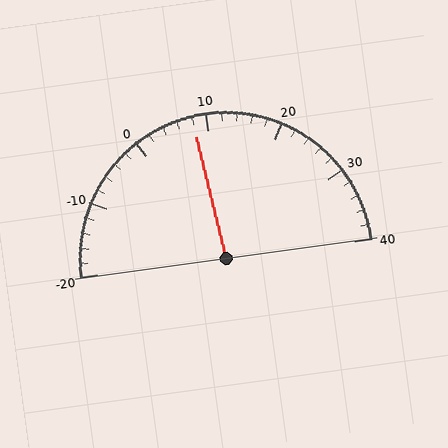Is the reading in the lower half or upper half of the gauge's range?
The reading is in the lower half of the range (-20 to 40).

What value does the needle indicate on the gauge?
The needle indicates approximately 8.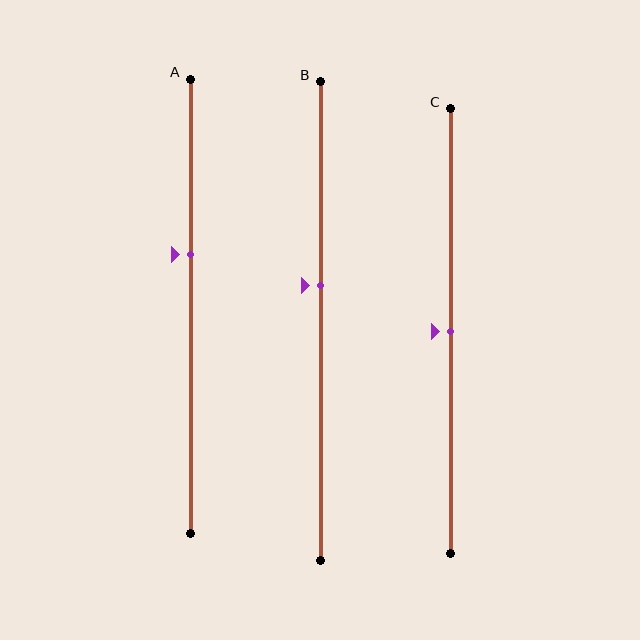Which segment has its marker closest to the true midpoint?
Segment C has its marker closest to the true midpoint.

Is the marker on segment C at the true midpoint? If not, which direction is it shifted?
Yes, the marker on segment C is at the true midpoint.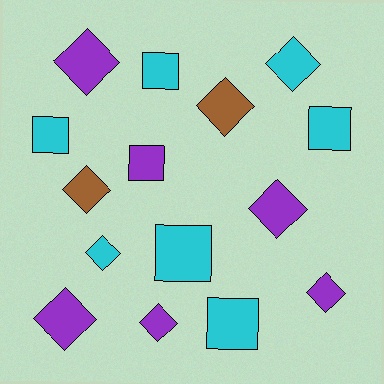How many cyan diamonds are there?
There are 2 cyan diamonds.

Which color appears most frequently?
Cyan, with 7 objects.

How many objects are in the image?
There are 15 objects.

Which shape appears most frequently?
Diamond, with 9 objects.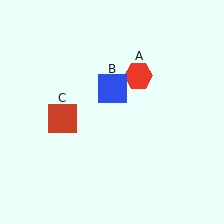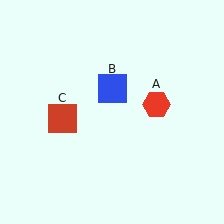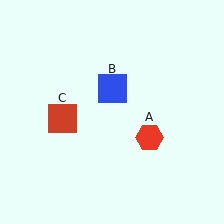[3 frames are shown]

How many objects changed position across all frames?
1 object changed position: red hexagon (object A).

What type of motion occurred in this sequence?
The red hexagon (object A) rotated clockwise around the center of the scene.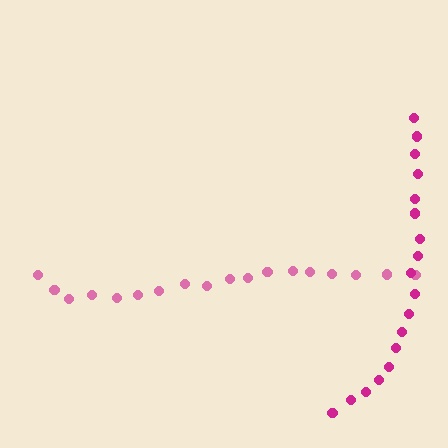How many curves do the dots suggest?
There are 2 distinct paths.